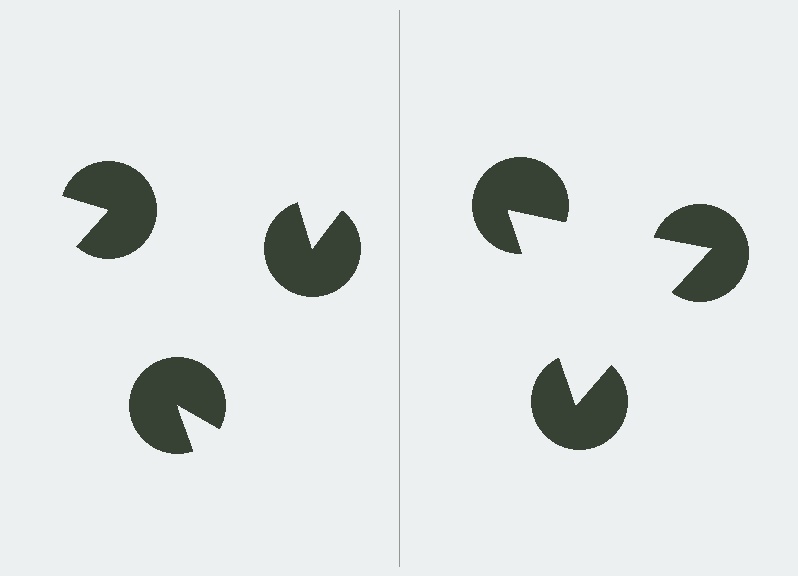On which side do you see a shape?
An illusory triangle appears on the right side. On the left side the wedge cuts are rotated, so no coherent shape forms.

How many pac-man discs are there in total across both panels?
6 — 3 on each side.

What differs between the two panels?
The pac-man discs are positioned identically on both sides; only the wedge orientations differ. On the right they align to a triangle; on the left they are misaligned.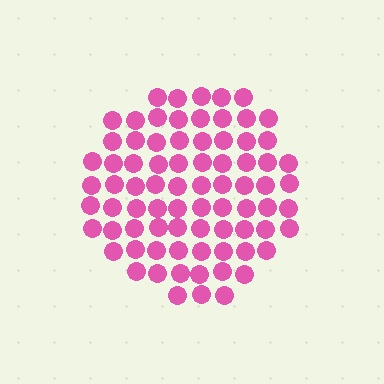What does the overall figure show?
The overall figure shows a circle.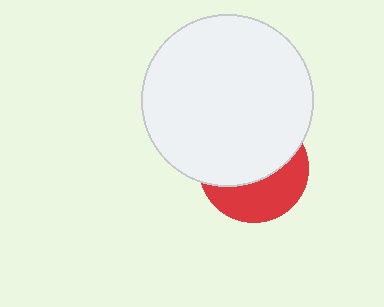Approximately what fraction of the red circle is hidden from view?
Roughly 59% of the red circle is hidden behind the white circle.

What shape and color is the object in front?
The object in front is a white circle.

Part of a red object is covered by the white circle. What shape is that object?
It is a circle.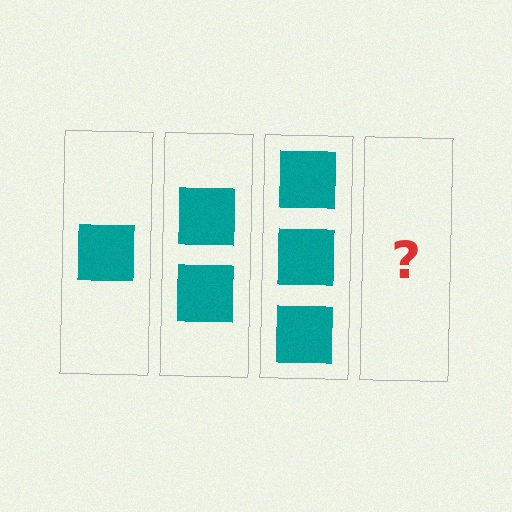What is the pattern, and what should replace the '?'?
The pattern is that each step adds one more square. The '?' should be 4 squares.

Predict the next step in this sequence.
The next step is 4 squares.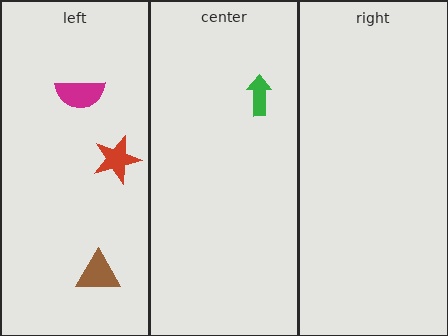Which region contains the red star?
The left region.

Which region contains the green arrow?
The center region.